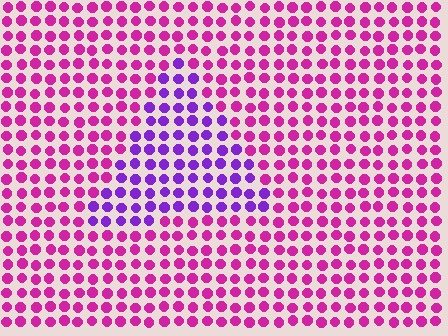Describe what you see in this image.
The image is filled with small magenta elements in a uniform arrangement. A triangle-shaped region is visible where the elements are tinted to a slightly different hue, forming a subtle color boundary.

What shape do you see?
I see a triangle.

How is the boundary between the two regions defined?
The boundary is defined purely by a slight shift in hue (about 43 degrees). Spacing, size, and orientation are identical on both sides.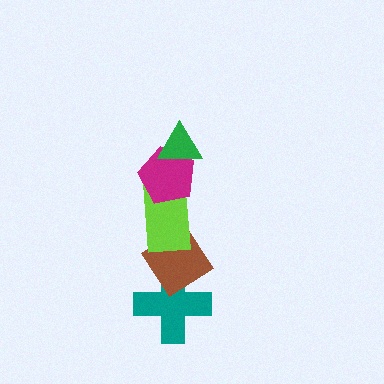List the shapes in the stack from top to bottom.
From top to bottom: the green triangle, the magenta pentagon, the lime rectangle, the brown diamond, the teal cross.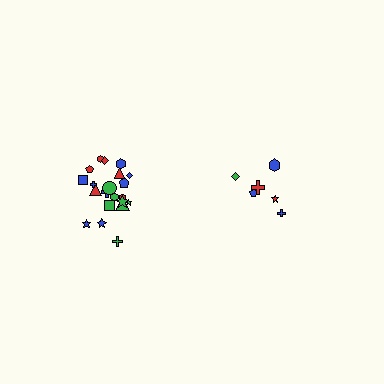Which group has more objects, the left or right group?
The left group.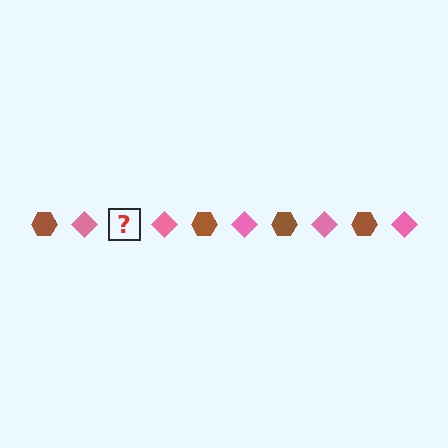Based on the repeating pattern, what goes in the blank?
The blank should be a brown hexagon.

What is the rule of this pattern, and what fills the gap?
The rule is that the pattern alternates between brown hexagon and pink diamond. The gap should be filled with a brown hexagon.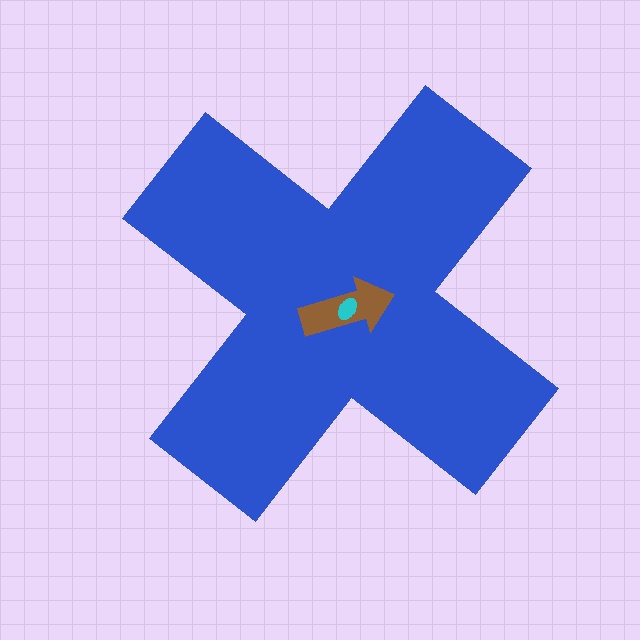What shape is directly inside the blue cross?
The brown arrow.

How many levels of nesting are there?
3.